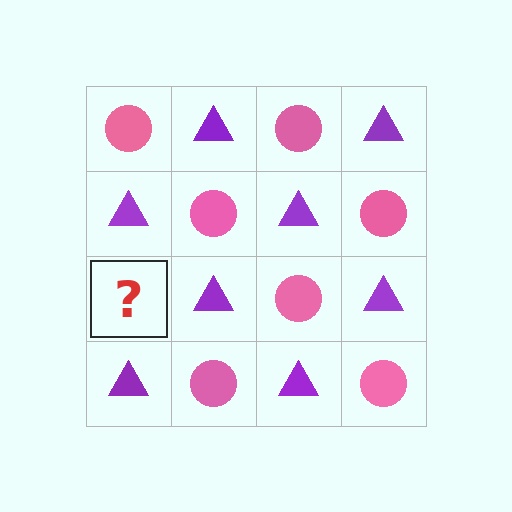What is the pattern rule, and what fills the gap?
The rule is that it alternates pink circle and purple triangle in a checkerboard pattern. The gap should be filled with a pink circle.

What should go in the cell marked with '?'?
The missing cell should contain a pink circle.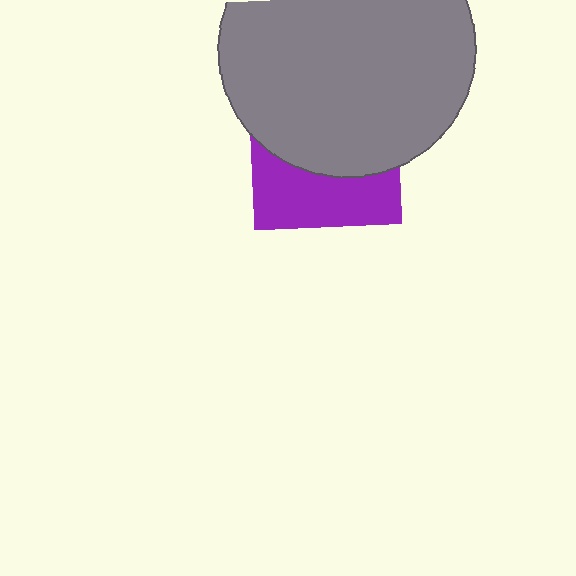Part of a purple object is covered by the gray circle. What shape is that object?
It is a square.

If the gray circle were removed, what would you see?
You would see the complete purple square.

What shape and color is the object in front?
The object in front is a gray circle.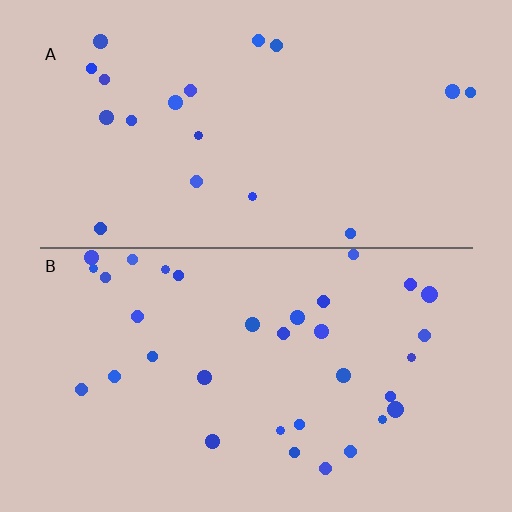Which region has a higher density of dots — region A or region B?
B (the bottom).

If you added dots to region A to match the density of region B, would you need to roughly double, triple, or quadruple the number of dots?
Approximately double.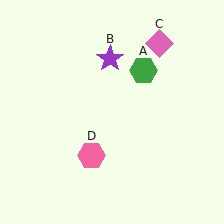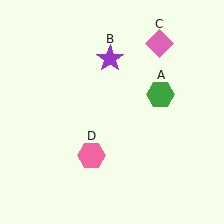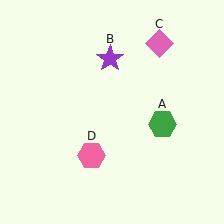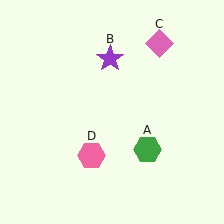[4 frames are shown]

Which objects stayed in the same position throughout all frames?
Purple star (object B) and pink diamond (object C) and pink hexagon (object D) remained stationary.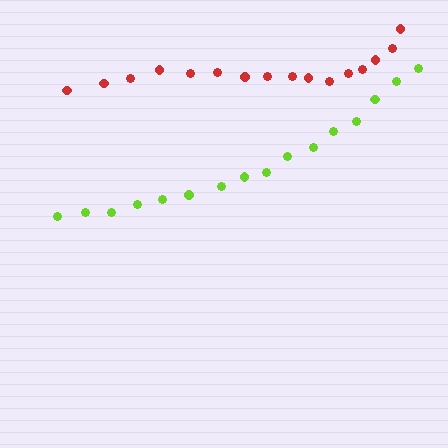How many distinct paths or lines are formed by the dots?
There are 2 distinct paths.